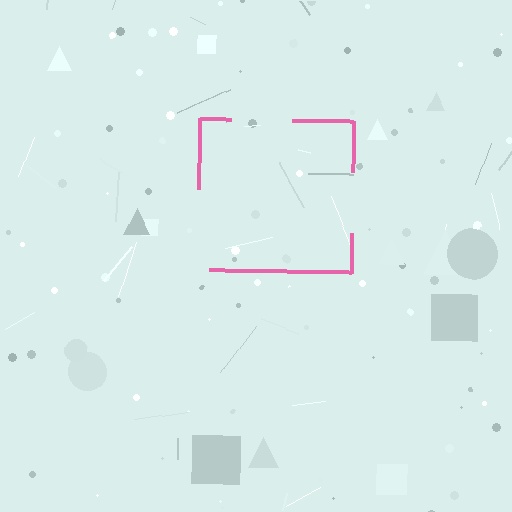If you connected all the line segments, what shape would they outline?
They would outline a square.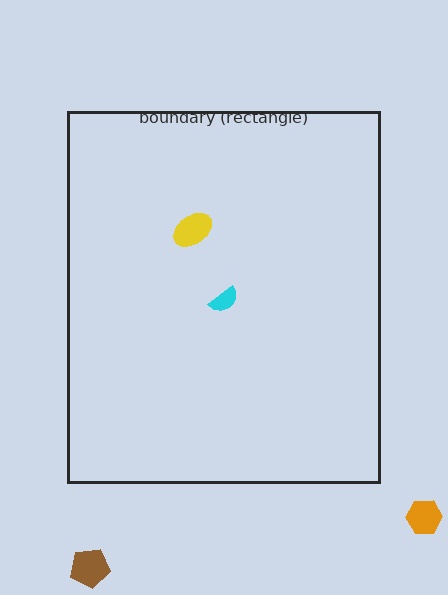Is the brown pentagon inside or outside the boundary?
Outside.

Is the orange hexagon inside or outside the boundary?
Outside.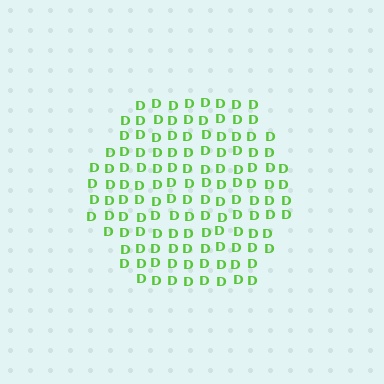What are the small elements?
The small elements are letter D's.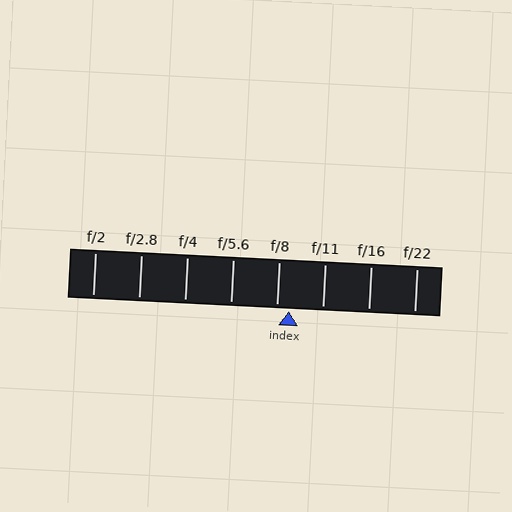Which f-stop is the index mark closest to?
The index mark is closest to f/8.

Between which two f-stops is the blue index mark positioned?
The index mark is between f/8 and f/11.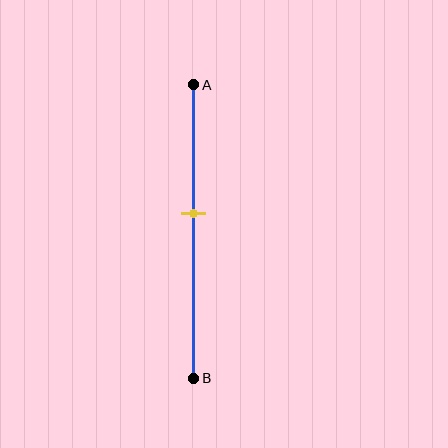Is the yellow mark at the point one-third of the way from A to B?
No, the mark is at about 45% from A, not at the 33% one-third point.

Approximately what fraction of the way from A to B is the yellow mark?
The yellow mark is approximately 45% of the way from A to B.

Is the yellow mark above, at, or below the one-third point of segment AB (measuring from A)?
The yellow mark is below the one-third point of segment AB.